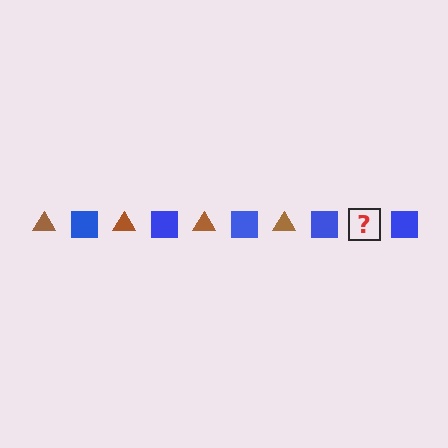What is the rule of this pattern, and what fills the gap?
The rule is that the pattern alternates between brown triangle and blue square. The gap should be filled with a brown triangle.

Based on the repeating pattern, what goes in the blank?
The blank should be a brown triangle.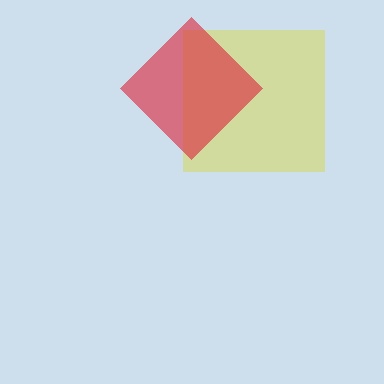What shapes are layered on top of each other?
The layered shapes are: a yellow square, a red diamond.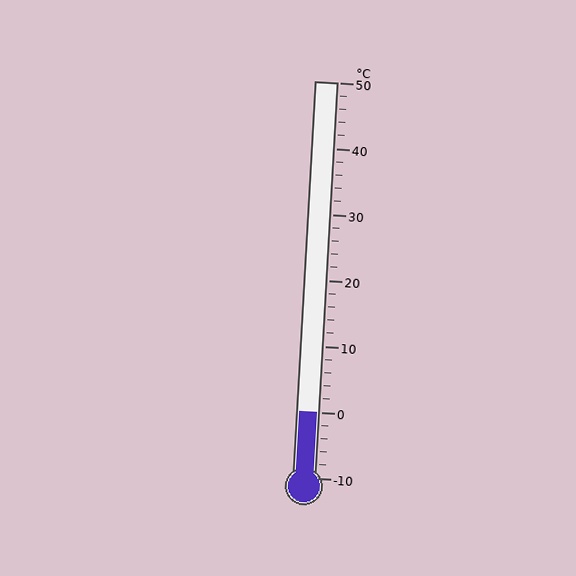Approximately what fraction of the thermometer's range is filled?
The thermometer is filled to approximately 15% of its range.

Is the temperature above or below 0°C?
The temperature is at 0°C.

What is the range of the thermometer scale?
The thermometer scale ranges from -10°C to 50°C.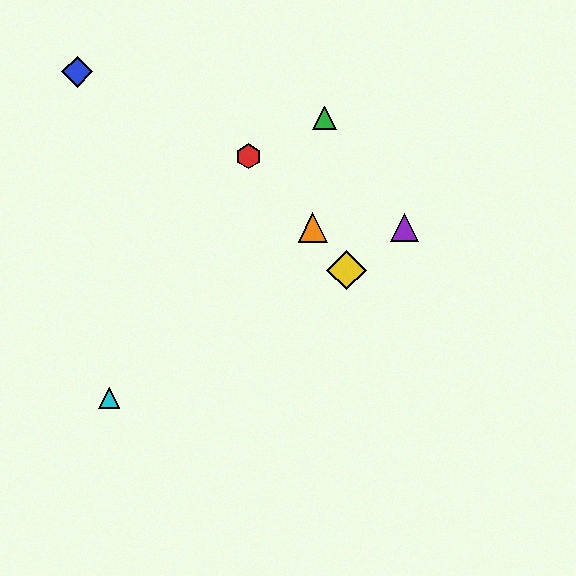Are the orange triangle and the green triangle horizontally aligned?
No, the orange triangle is at y≈228 and the green triangle is at y≈118.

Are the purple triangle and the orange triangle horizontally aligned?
Yes, both are at y≈228.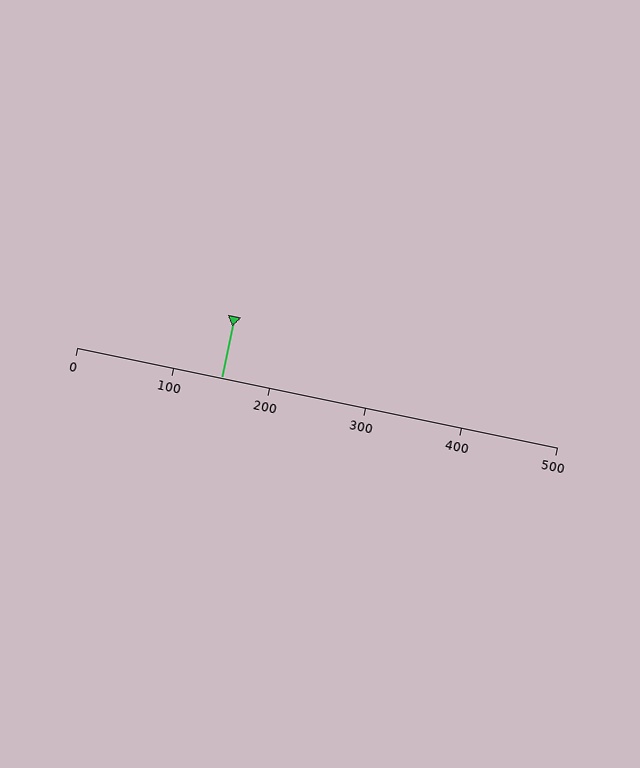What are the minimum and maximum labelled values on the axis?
The axis runs from 0 to 500.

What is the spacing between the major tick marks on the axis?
The major ticks are spaced 100 apart.